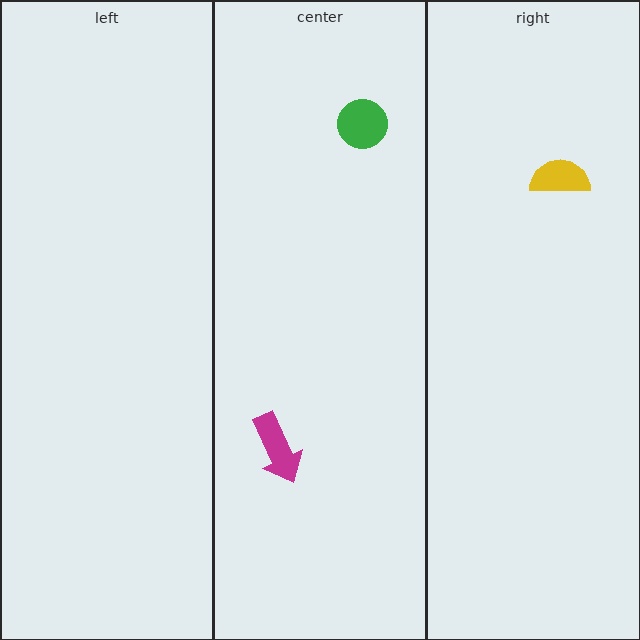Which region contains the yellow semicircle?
The right region.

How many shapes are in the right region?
1.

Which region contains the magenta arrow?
The center region.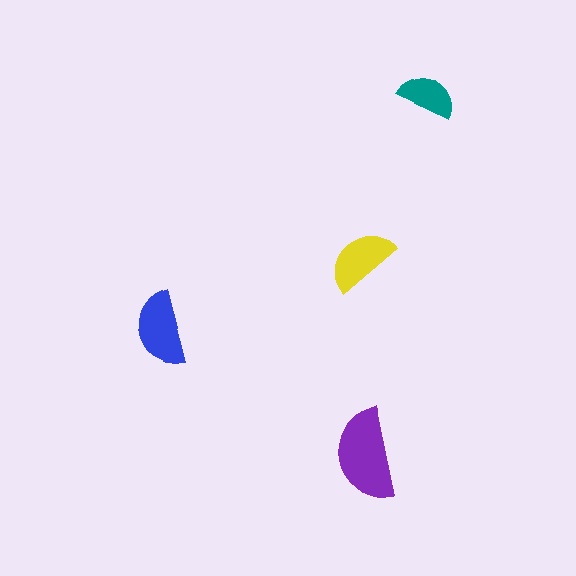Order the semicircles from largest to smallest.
the purple one, the blue one, the yellow one, the teal one.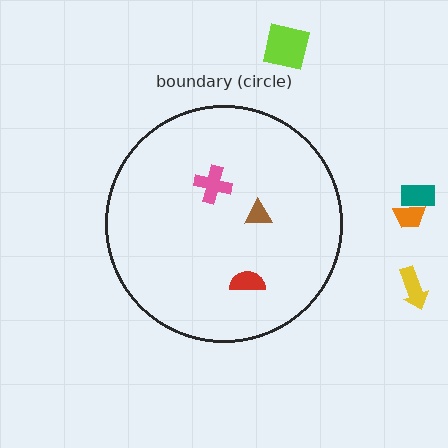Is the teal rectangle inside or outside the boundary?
Outside.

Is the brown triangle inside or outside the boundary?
Inside.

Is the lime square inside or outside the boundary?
Outside.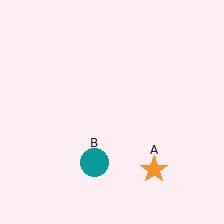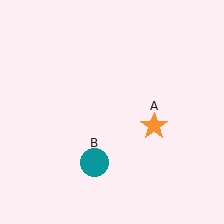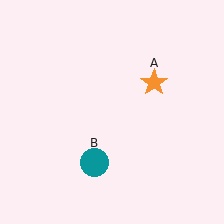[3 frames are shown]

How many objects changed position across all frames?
1 object changed position: orange star (object A).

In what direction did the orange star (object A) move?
The orange star (object A) moved up.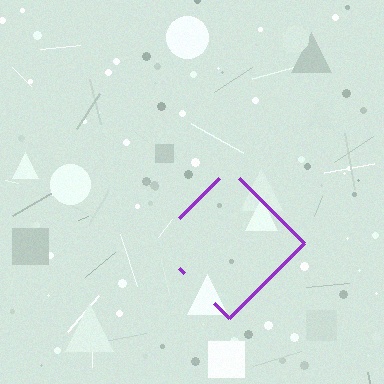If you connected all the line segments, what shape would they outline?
They would outline a diamond.